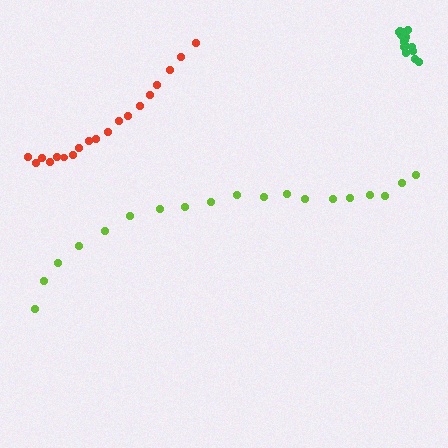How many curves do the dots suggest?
There are 3 distinct paths.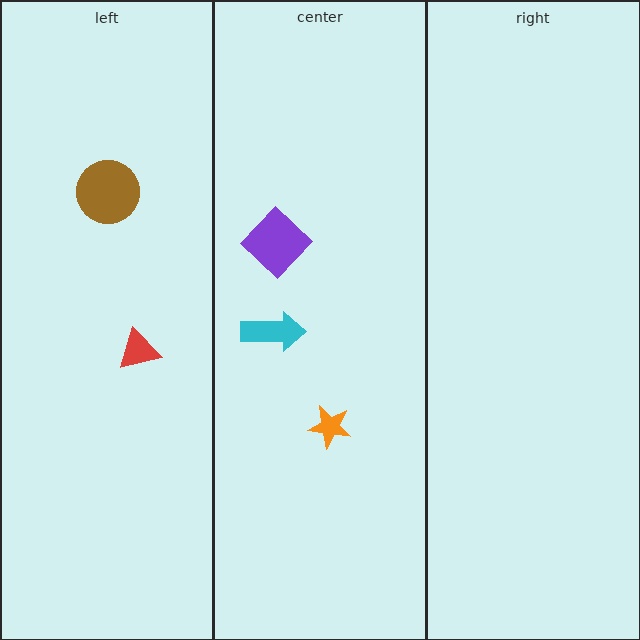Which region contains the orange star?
The center region.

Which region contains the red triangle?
The left region.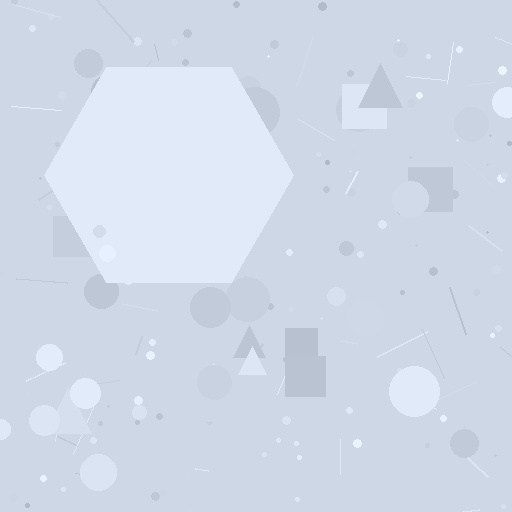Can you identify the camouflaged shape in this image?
The camouflaged shape is a hexagon.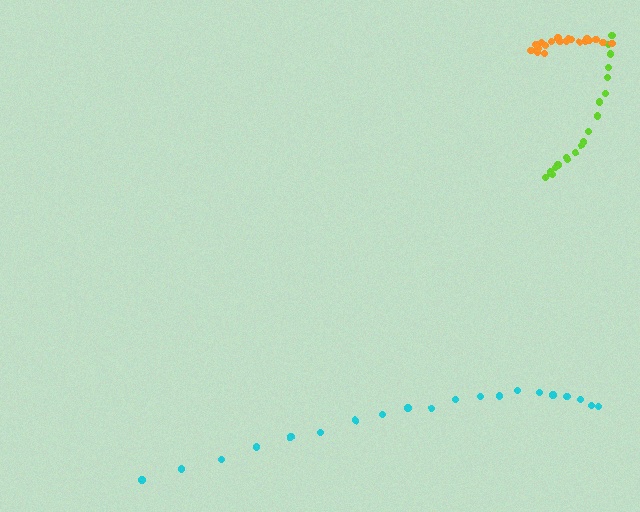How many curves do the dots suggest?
There are 3 distinct paths.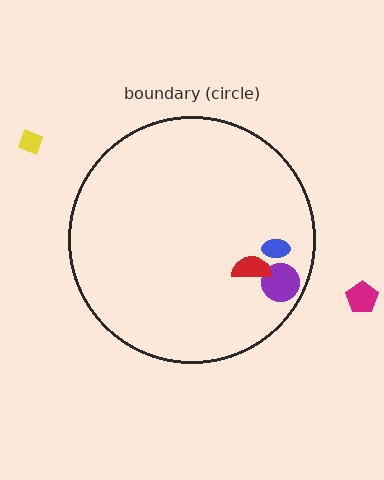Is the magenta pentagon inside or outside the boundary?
Outside.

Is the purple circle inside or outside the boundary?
Inside.